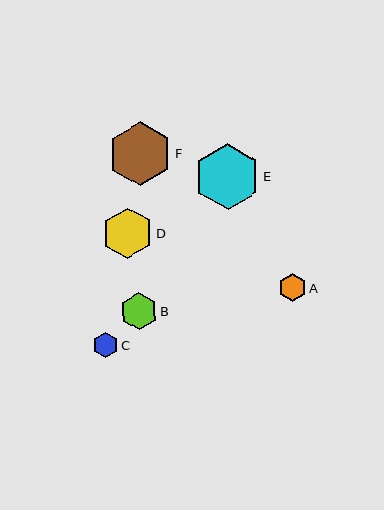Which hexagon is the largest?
Hexagon E is the largest with a size of approximately 66 pixels.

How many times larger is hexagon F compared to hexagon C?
Hexagon F is approximately 2.5 times the size of hexagon C.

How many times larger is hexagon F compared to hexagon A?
Hexagon F is approximately 2.3 times the size of hexagon A.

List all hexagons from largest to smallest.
From largest to smallest: E, F, D, B, A, C.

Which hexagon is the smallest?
Hexagon C is the smallest with a size of approximately 25 pixels.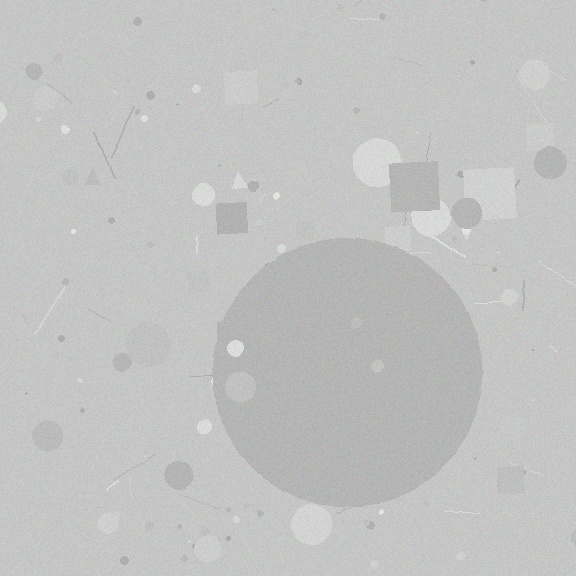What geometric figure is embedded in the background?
A circle is embedded in the background.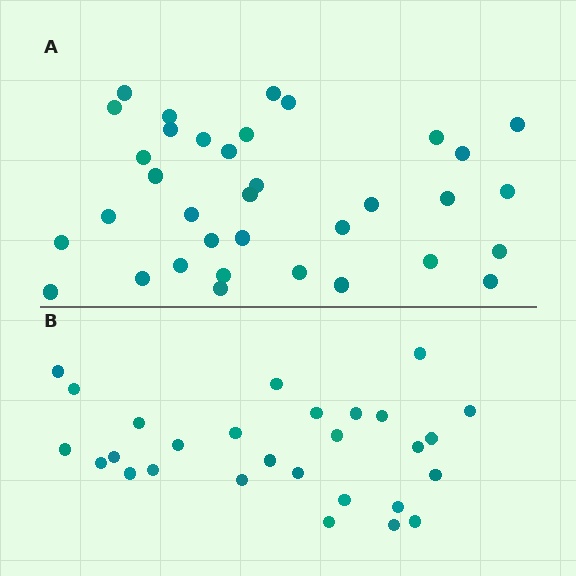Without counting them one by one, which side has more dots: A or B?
Region A (the top region) has more dots.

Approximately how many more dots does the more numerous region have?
Region A has roughly 8 or so more dots than region B.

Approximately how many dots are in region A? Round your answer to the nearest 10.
About 40 dots. (The exact count is 35, which rounds to 40.)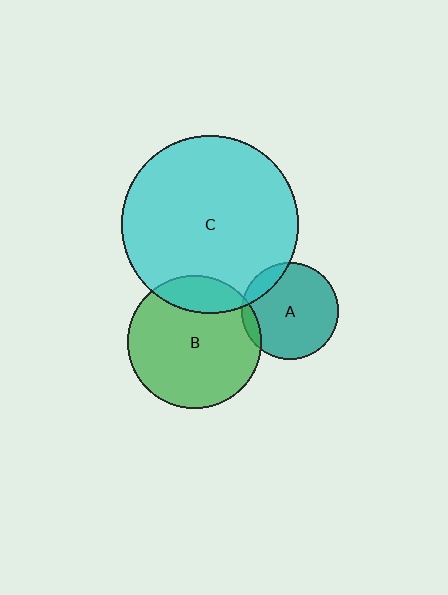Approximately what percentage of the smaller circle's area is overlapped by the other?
Approximately 10%.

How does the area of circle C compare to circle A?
Approximately 3.4 times.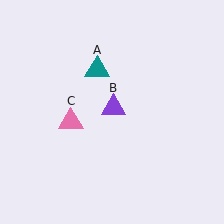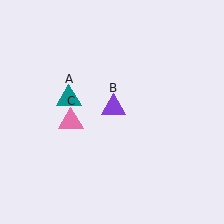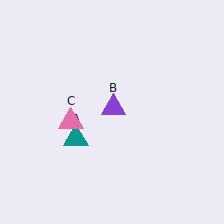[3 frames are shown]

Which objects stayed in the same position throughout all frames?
Purple triangle (object B) and pink triangle (object C) remained stationary.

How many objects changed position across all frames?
1 object changed position: teal triangle (object A).